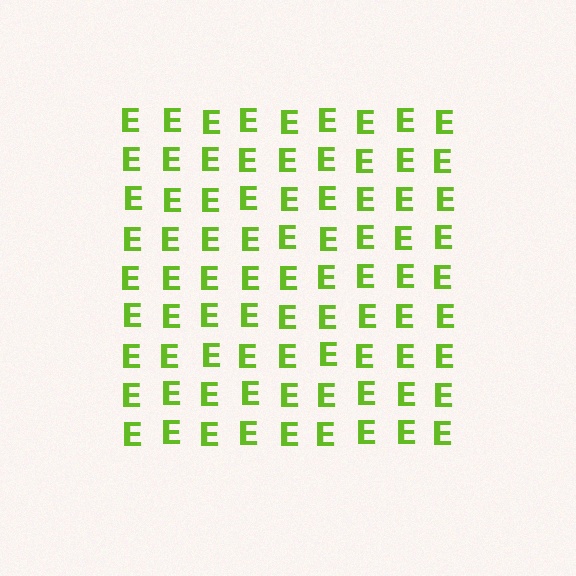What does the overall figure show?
The overall figure shows a square.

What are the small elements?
The small elements are letter E's.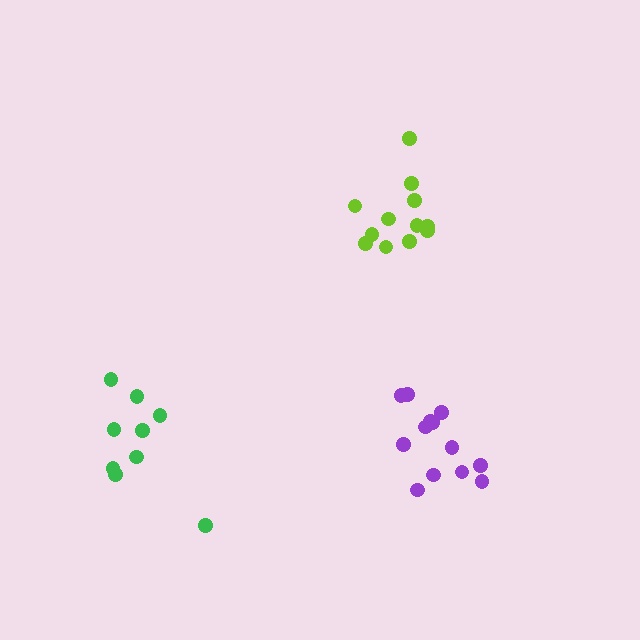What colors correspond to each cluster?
The clusters are colored: purple, green, lime.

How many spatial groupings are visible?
There are 3 spatial groupings.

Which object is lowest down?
The green cluster is bottommost.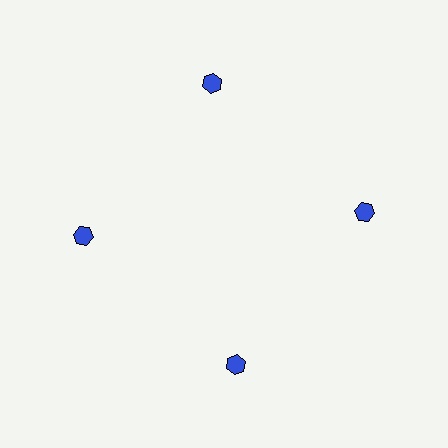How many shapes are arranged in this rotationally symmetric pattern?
There are 4 shapes, arranged in 4 groups of 1.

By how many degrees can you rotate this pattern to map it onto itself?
The pattern maps onto itself every 90 degrees of rotation.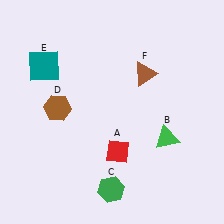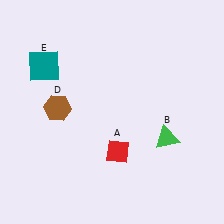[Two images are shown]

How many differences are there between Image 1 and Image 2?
There are 2 differences between the two images.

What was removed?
The green hexagon (C), the brown triangle (F) were removed in Image 2.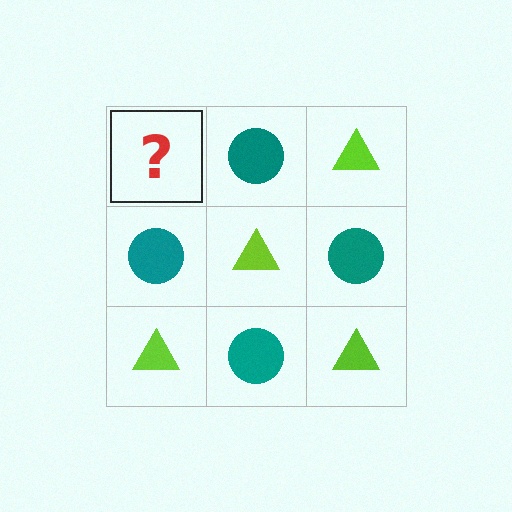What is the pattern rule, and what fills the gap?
The rule is that it alternates lime triangle and teal circle in a checkerboard pattern. The gap should be filled with a lime triangle.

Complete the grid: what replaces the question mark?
The question mark should be replaced with a lime triangle.